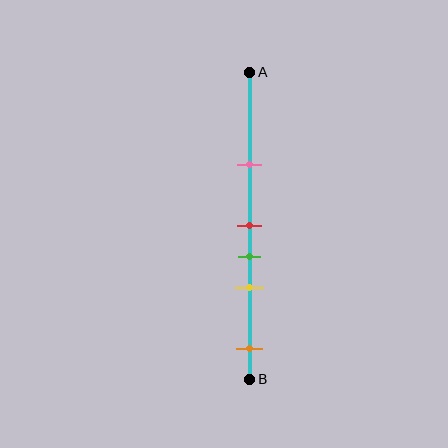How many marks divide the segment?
There are 5 marks dividing the segment.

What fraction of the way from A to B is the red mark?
The red mark is approximately 50% (0.5) of the way from A to B.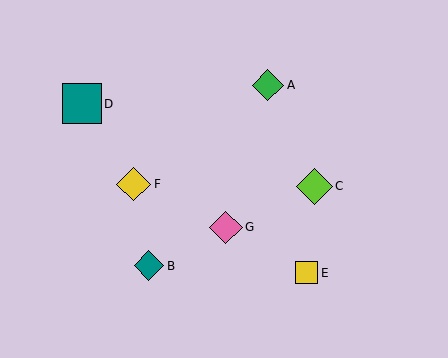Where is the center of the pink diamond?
The center of the pink diamond is at (226, 227).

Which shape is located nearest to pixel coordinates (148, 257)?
The teal diamond (labeled B) at (149, 266) is nearest to that location.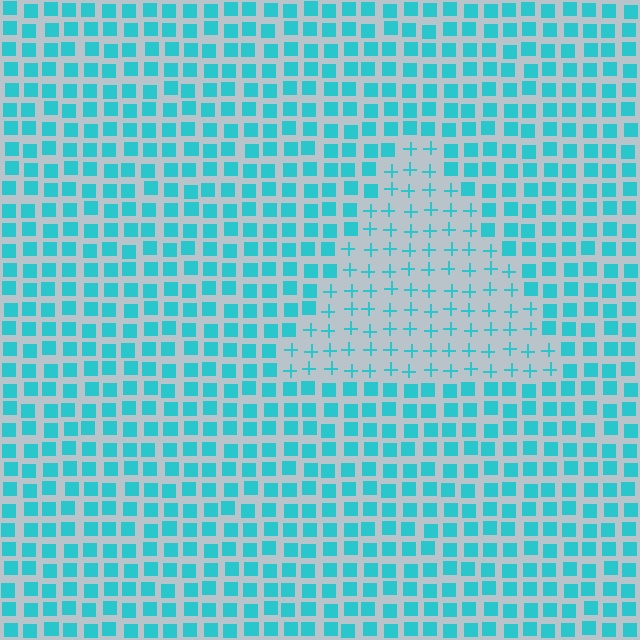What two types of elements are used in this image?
The image uses plus signs inside the triangle region and squares outside it.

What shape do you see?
I see a triangle.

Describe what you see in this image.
The image is filled with small cyan elements arranged in a uniform grid. A triangle-shaped region contains plus signs, while the surrounding area contains squares. The boundary is defined purely by the change in element shape.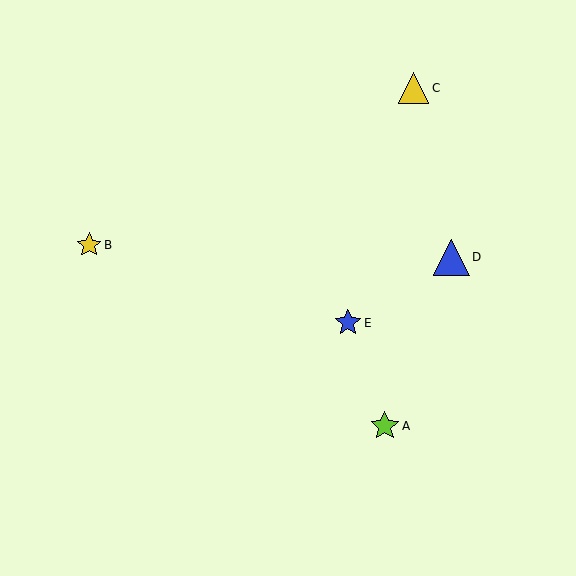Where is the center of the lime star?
The center of the lime star is at (385, 426).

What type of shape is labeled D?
Shape D is a blue triangle.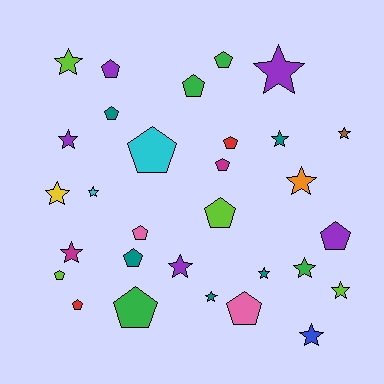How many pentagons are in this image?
There are 15 pentagons.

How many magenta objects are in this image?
There are 2 magenta objects.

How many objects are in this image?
There are 30 objects.